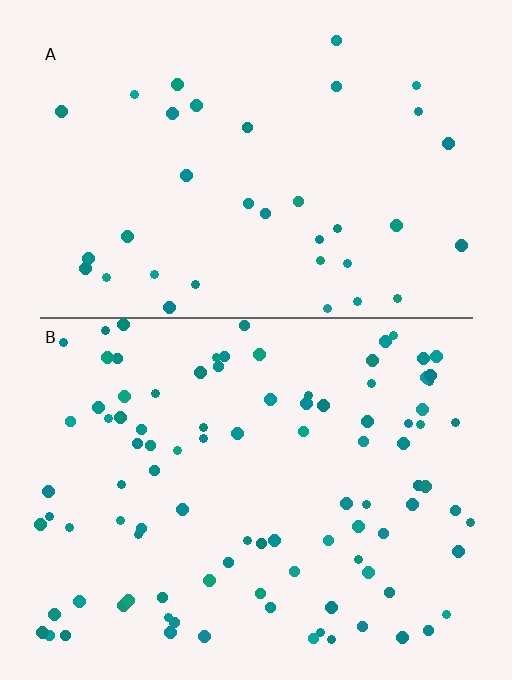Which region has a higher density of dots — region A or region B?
B (the bottom).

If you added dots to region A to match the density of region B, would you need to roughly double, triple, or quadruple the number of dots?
Approximately triple.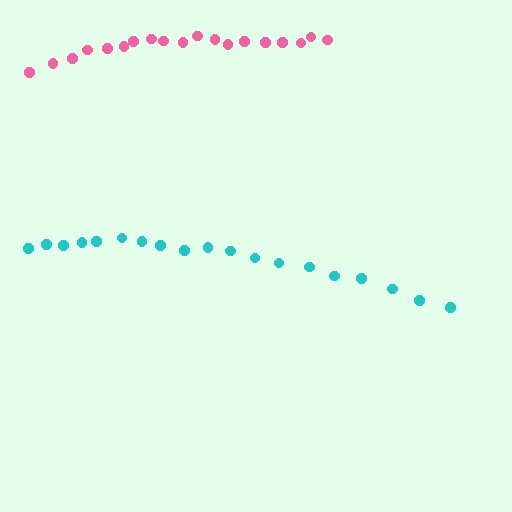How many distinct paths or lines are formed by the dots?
There are 2 distinct paths.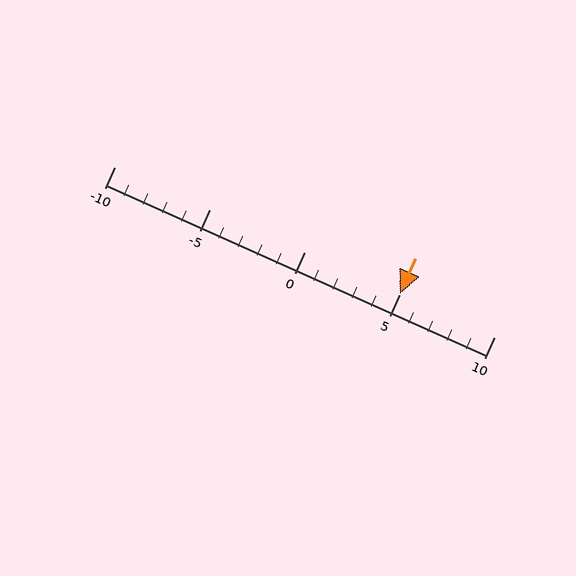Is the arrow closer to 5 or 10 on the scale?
The arrow is closer to 5.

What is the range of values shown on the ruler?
The ruler shows values from -10 to 10.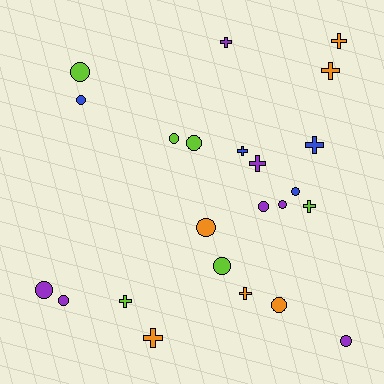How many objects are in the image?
There are 23 objects.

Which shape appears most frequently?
Circle, with 13 objects.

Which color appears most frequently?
Purple, with 7 objects.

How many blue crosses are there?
There are 2 blue crosses.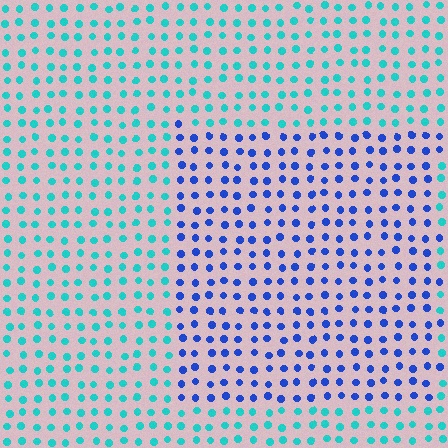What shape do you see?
I see a rectangle.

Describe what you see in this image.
The image is filled with small cyan elements in a uniform arrangement. A rectangle-shaped region is visible where the elements are tinted to a slightly different hue, forming a subtle color boundary.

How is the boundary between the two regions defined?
The boundary is defined purely by a slight shift in hue (about 50 degrees). Spacing, size, and orientation are identical on both sides.